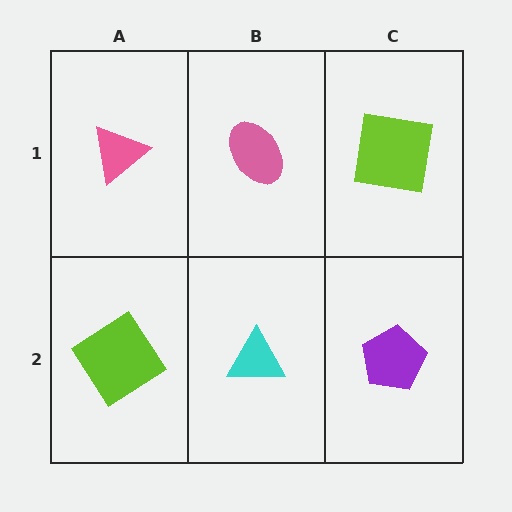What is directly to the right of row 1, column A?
A pink ellipse.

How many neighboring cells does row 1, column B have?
3.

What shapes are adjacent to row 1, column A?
A lime diamond (row 2, column A), a pink ellipse (row 1, column B).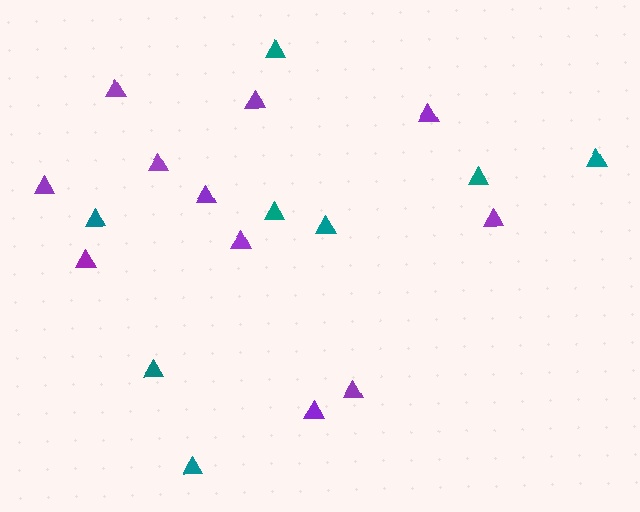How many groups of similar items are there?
There are 2 groups: one group of teal triangles (8) and one group of purple triangles (11).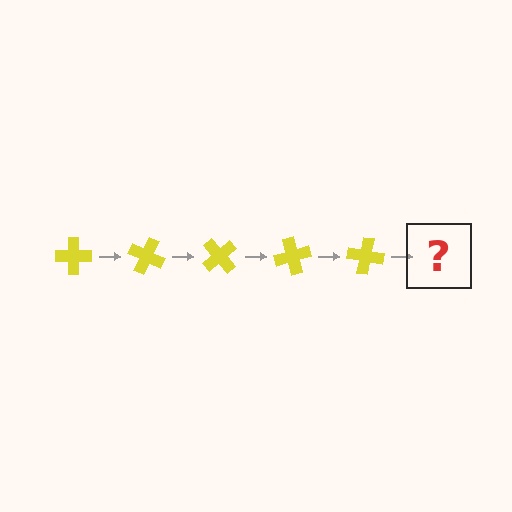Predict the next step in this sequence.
The next step is a yellow cross rotated 125 degrees.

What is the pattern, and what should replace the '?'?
The pattern is that the cross rotates 25 degrees each step. The '?' should be a yellow cross rotated 125 degrees.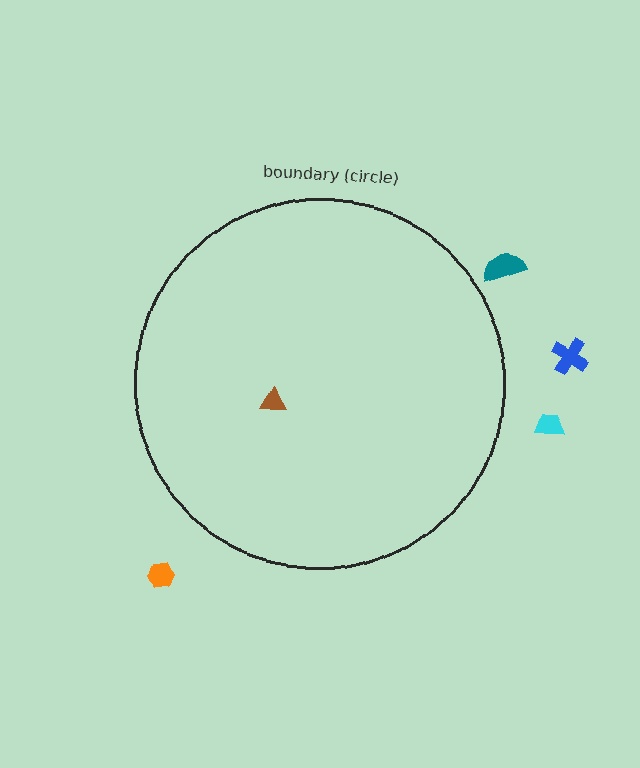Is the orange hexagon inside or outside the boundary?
Outside.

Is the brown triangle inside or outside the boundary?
Inside.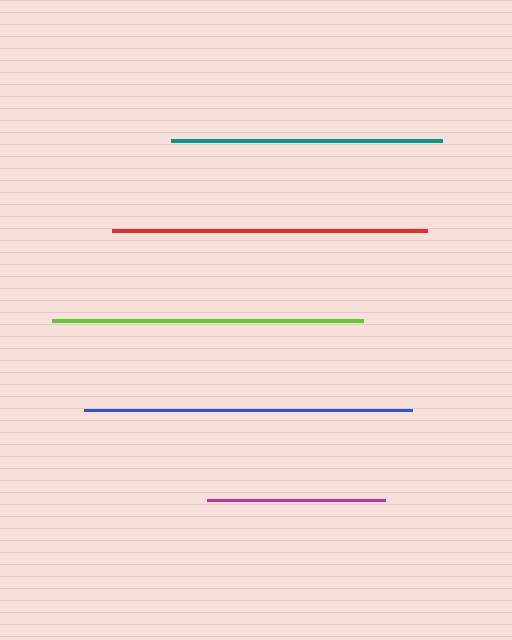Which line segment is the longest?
The blue line is the longest at approximately 328 pixels.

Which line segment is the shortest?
The magenta line is the shortest at approximately 178 pixels.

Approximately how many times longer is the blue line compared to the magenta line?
The blue line is approximately 1.8 times the length of the magenta line.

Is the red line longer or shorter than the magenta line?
The red line is longer than the magenta line.